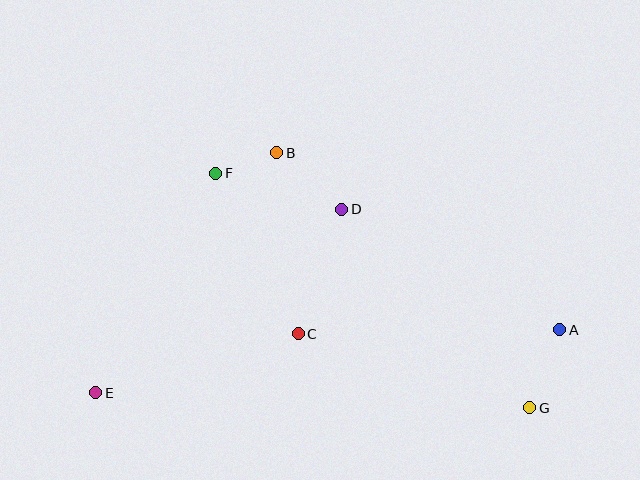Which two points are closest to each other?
Points B and F are closest to each other.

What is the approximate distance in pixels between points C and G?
The distance between C and G is approximately 243 pixels.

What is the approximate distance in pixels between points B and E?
The distance between B and E is approximately 300 pixels.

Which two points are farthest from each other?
Points A and E are farthest from each other.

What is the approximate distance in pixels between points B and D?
The distance between B and D is approximately 86 pixels.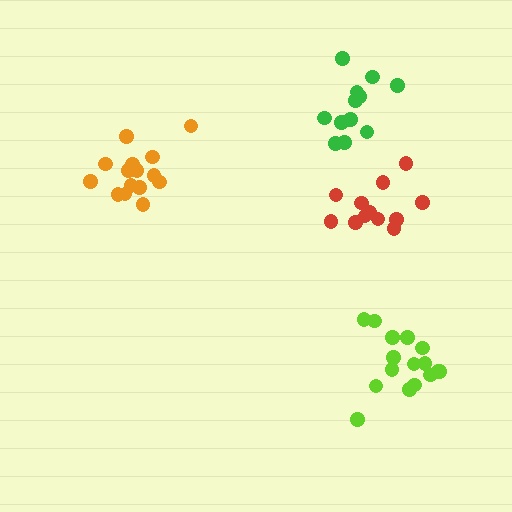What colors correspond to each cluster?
The clusters are colored: lime, orange, red, green.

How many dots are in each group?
Group 1: 16 dots, Group 2: 15 dots, Group 3: 12 dots, Group 4: 12 dots (55 total).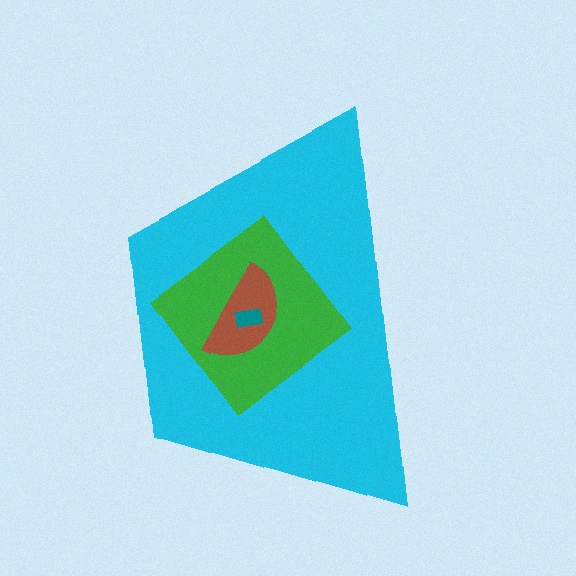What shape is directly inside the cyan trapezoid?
The green diamond.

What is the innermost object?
The teal rectangle.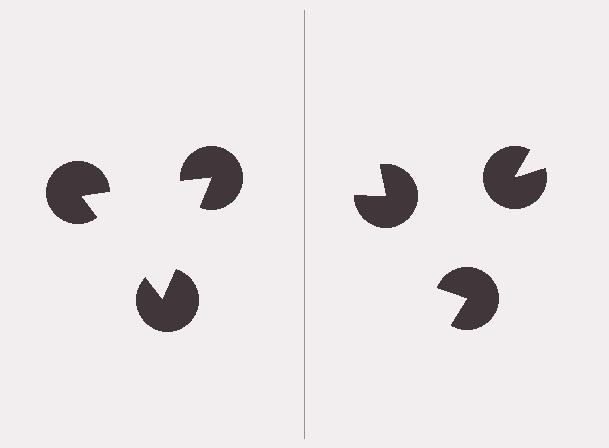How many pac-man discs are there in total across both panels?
6 — 3 on each side.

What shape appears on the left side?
An illusory triangle.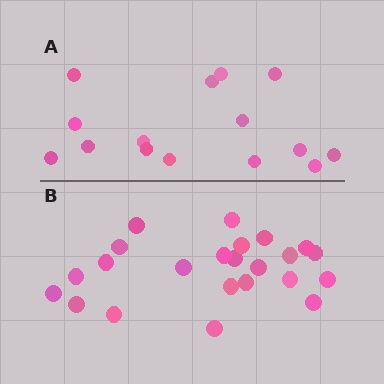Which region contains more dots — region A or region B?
Region B (the bottom region) has more dots.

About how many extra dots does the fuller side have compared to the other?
Region B has roughly 8 or so more dots than region A.